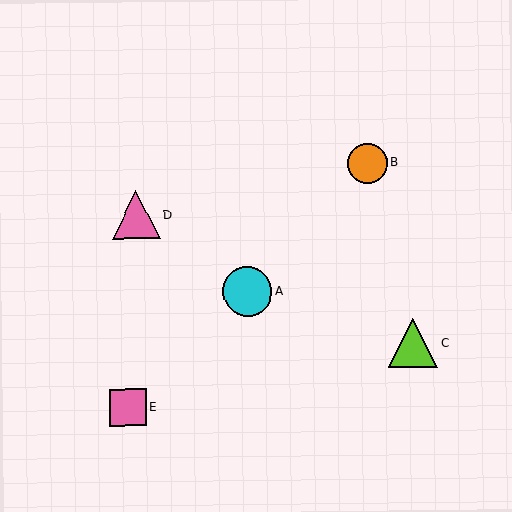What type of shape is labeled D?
Shape D is a pink triangle.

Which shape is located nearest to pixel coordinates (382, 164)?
The orange circle (labeled B) at (367, 163) is nearest to that location.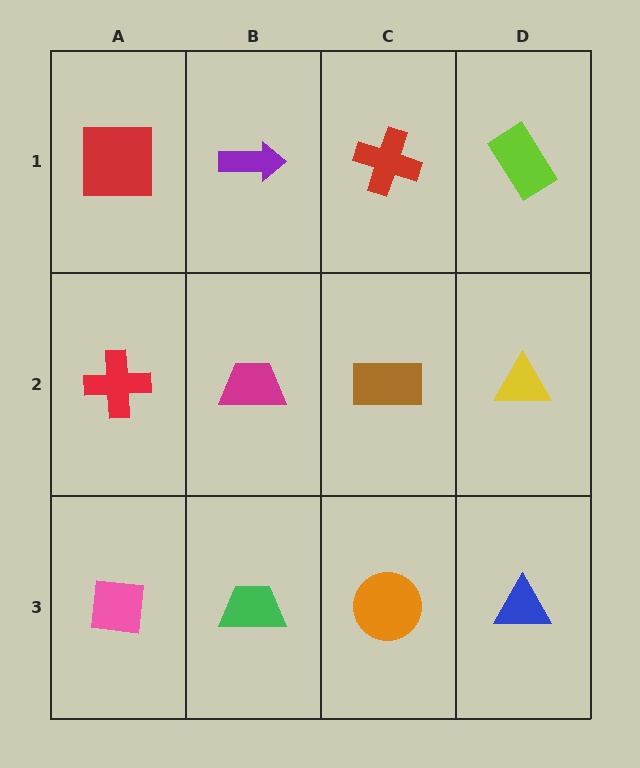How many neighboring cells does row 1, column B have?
3.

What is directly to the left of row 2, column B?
A red cross.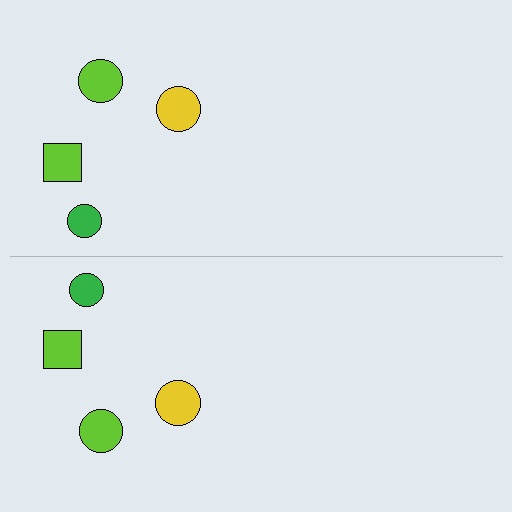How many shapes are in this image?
There are 8 shapes in this image.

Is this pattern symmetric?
Yes, this pattern has bilateral (reflection) symmetry.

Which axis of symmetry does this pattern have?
The pattern has a horizontal axis of symmetry running through the center of the image.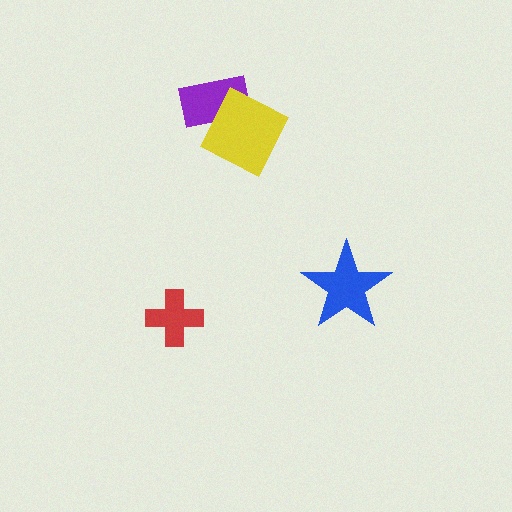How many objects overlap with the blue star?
0 objects overlap with the blue star.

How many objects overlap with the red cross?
0 objects overlap with the red cross.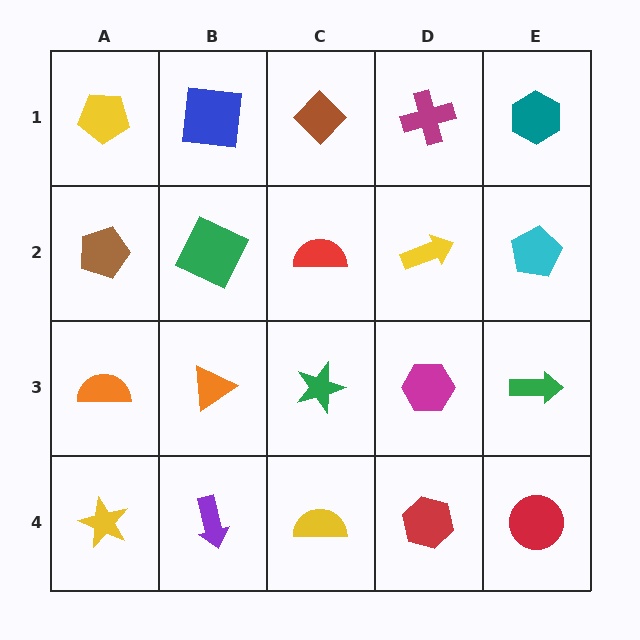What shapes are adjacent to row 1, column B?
A green square (row 2, column B), a yellow pentagon (row 1, column A), a brown diamond (row 1, column C).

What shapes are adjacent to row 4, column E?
A green arrow (row 3, column E), a red hexagon (row 4, column D).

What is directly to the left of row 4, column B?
A yellow star.